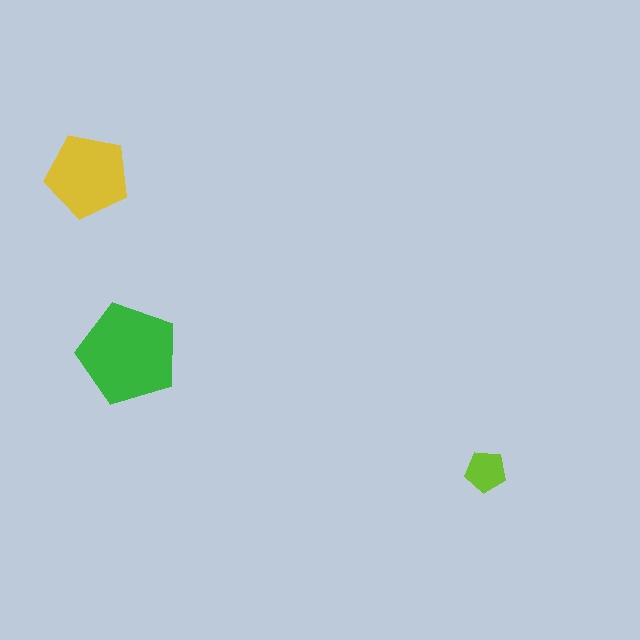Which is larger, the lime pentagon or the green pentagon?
The green one.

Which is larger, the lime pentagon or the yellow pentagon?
The yellow one.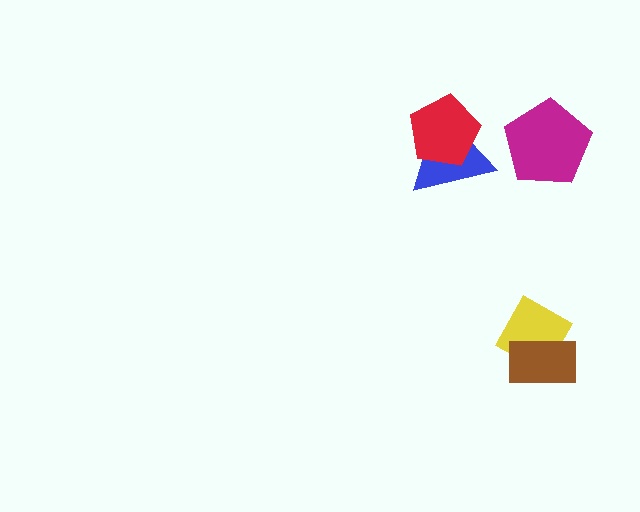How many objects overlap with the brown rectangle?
1 object overlaps with the brown rectangle.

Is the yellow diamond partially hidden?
Yes, it is partially covered by another shape.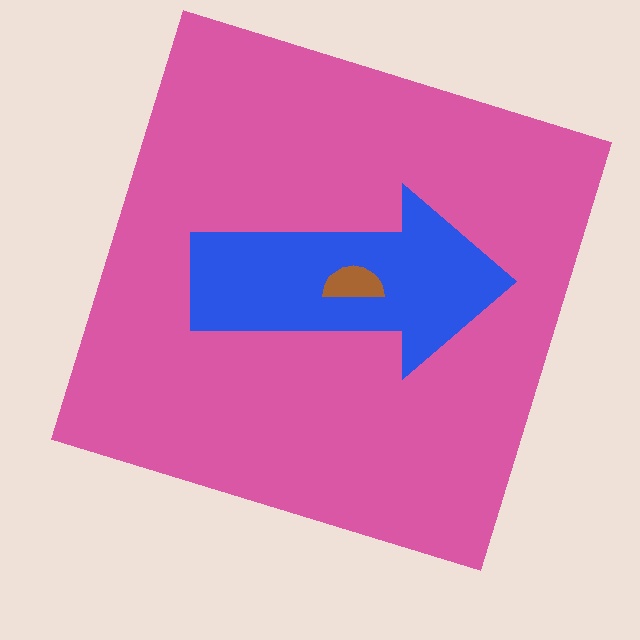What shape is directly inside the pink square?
The blue arrow.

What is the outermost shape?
The pink square.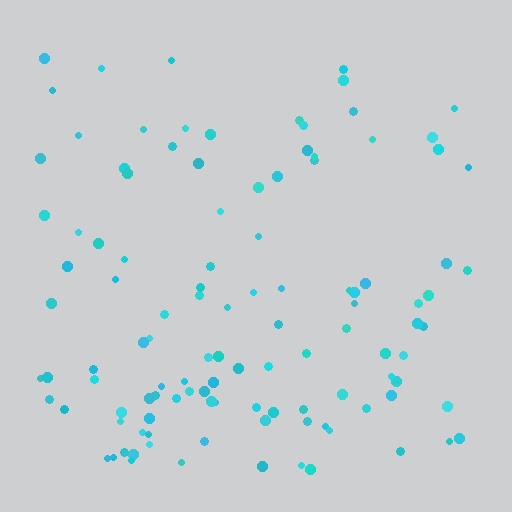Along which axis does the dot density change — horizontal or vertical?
Vertical.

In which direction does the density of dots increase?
From top to bottom, with the bottom side densest.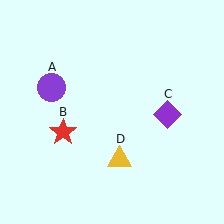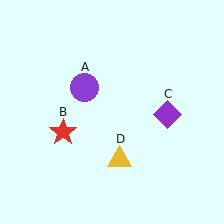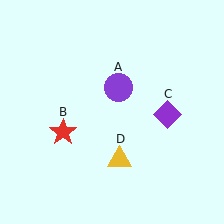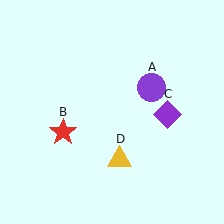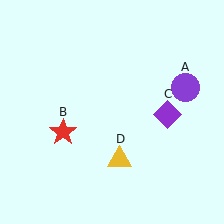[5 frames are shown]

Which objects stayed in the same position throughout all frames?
Red star (object B) and purple diamond (object C) and yellow triangle (object D) remained stationary.